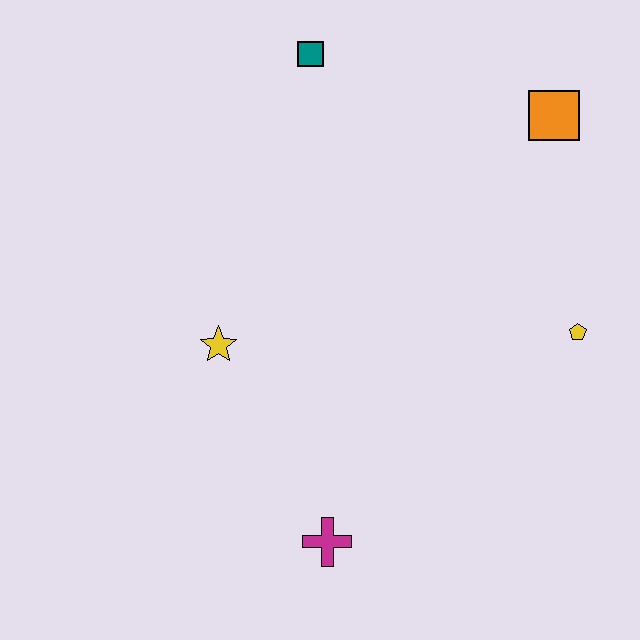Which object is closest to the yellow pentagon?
The orange square is closest to the yellow pentagon.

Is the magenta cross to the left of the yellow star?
No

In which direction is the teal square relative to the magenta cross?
The teal square is above the magenta cross.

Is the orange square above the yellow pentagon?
Yes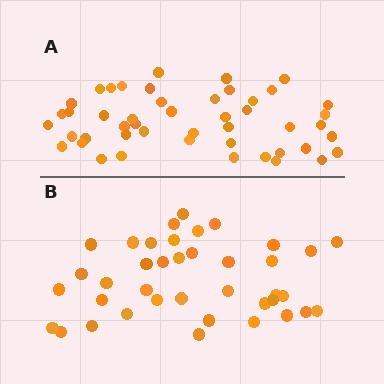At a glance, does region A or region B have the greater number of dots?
Region A (the top region) has more dots.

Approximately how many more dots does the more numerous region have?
Region A has roughly 8 or so more dots than region B.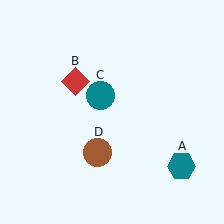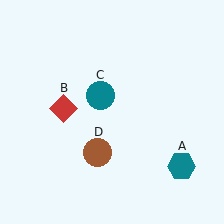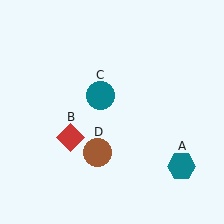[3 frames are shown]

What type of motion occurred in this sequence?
The red diamond (object B) rotated counterclockwise around the center of the scene.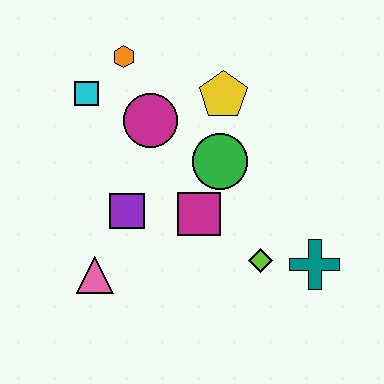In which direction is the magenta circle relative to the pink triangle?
The magenta circle is above the pink triangle.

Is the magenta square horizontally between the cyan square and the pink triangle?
No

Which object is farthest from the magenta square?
The orange hexagon is farthest from the magenta square.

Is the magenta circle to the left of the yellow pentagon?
Yes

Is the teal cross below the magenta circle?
Yes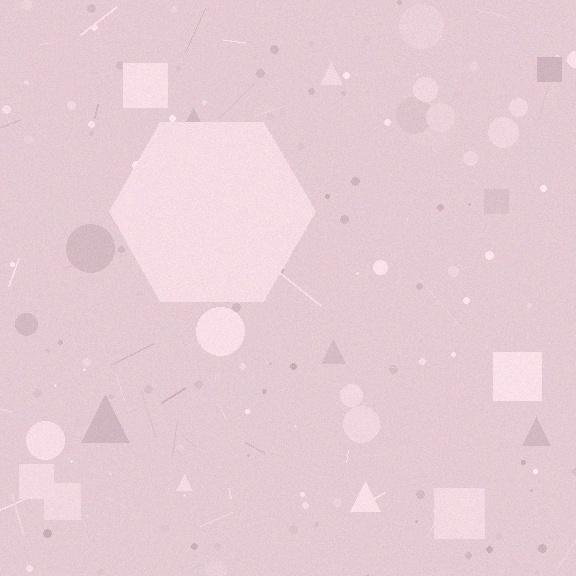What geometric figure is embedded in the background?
A hexagon is embedded in the background.